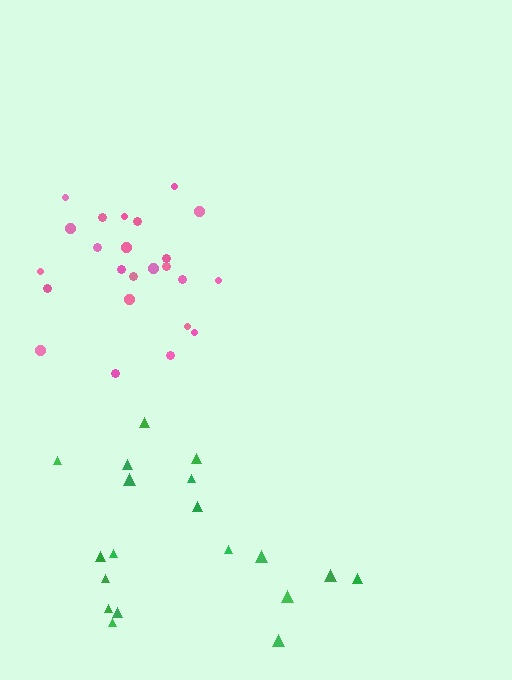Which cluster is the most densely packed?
Pink.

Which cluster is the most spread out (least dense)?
Green.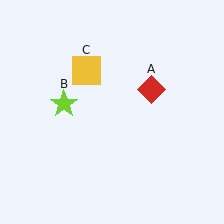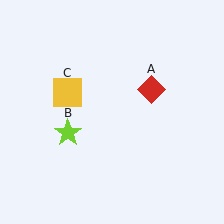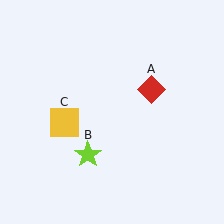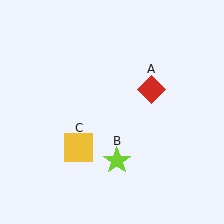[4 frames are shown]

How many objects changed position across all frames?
2 objects changed position: lime star (object B), yellow square (object C).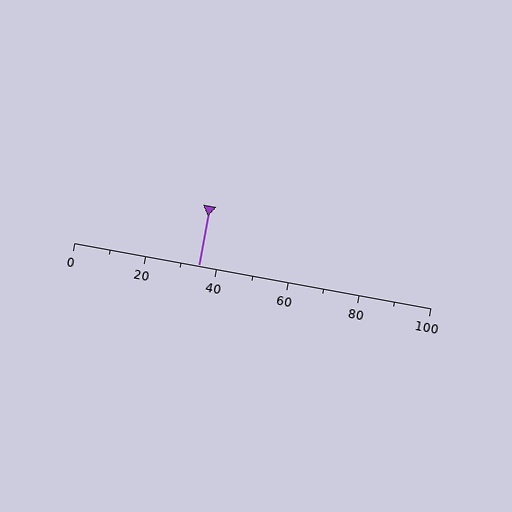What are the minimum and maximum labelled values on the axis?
The axis runs from 0 to 100.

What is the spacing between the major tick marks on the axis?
The major ticks are spaced 20 apart.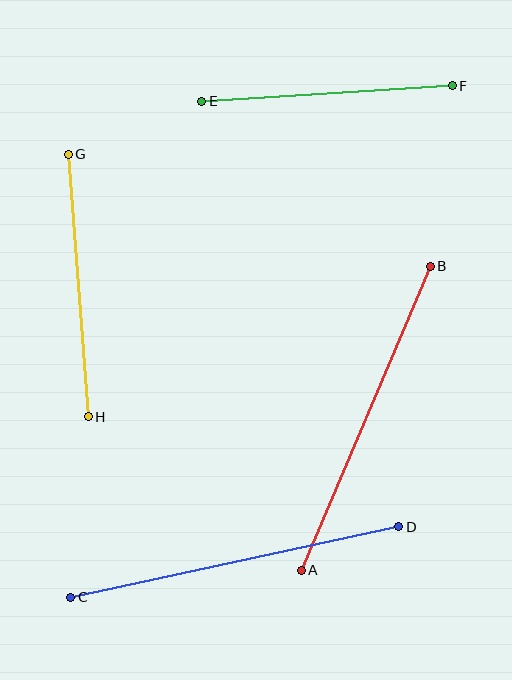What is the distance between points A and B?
The distance is approximately 330 pixels.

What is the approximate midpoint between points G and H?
The midpoint is at approximately (78, 285) pixels.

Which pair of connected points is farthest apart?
Points C and D are farthest apart.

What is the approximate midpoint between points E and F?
The midpoint is at approximately (327, 94) pixels.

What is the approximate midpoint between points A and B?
The midpoint is at approximately (366, 418) pixels.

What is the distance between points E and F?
The distance is approximately 251 pixels.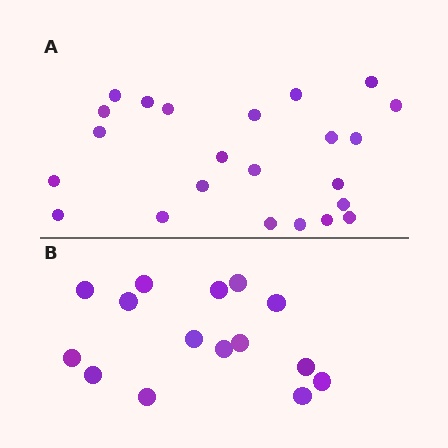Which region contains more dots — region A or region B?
Region A (the top region) has more dots.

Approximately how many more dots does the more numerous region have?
Region A has roughly 8 or so more dots than region B.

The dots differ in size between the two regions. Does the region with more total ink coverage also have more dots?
No. Region B has more total ink coverage because its dots are larger, but region A actually contains more individual dots. Total area can be misleading — the number of items is what matters here.